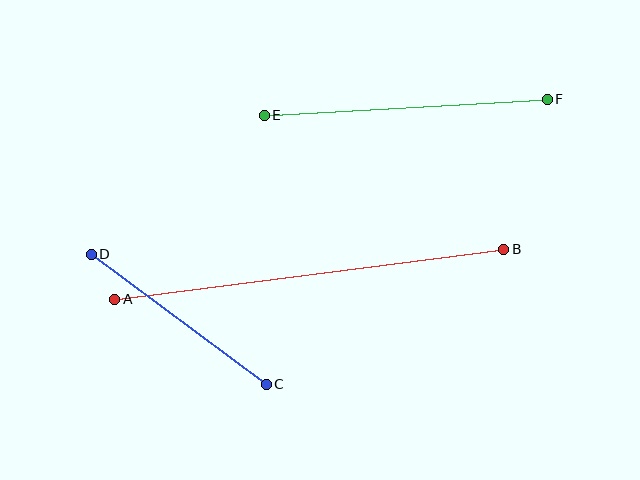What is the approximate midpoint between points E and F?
The midpoint is at approximately (406, 107) pixels.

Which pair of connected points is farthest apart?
Points A and B are farthest apart.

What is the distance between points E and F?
The distance is approximately 284 pixels.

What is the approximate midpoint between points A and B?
The midpoint is at approximately (309, 274) pixels.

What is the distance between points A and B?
The distance is approximately 393 pixels.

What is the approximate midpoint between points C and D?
The midpoint is at approximately (179, 319) pixels.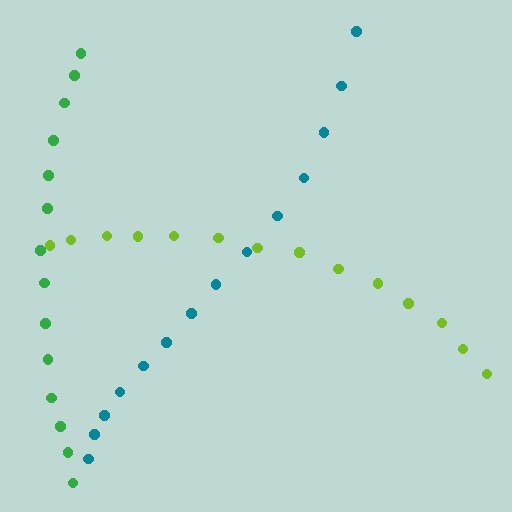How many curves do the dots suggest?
There are 3 distinct paths.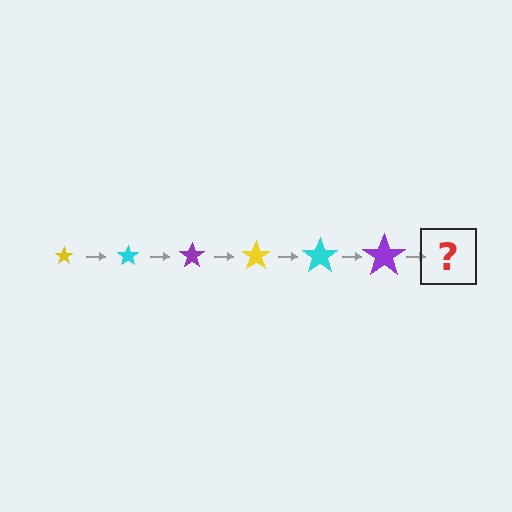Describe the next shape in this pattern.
It should be a yellow star, larger than the previous one.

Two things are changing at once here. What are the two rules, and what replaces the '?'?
The two rules are that the star grows larger each step and the color cycles through yellow, cyan, and purple. The '?' should be a yellow star, larger than the previous one.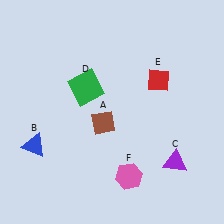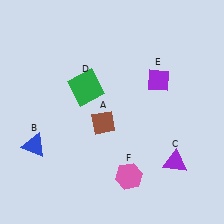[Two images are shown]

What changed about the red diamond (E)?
In Image 1, E is red. In Image 2, it changed to purple.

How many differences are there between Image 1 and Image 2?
There is 1 difference between the two images.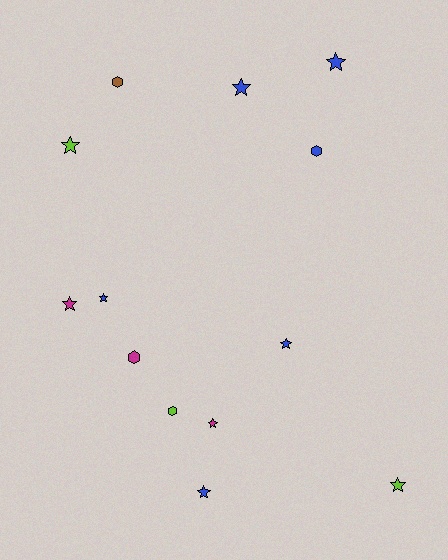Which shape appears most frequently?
Star, with 9 objects.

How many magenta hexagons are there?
There is 1 magenta hexagon.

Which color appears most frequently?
Blue, with 6 objects.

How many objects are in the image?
There are 13 objects.